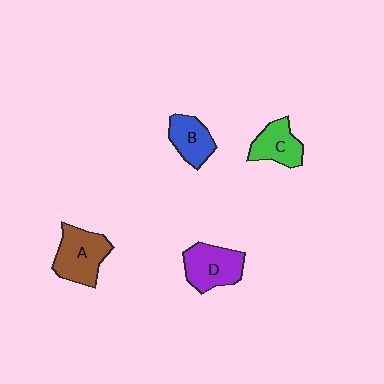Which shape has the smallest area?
Shape B (blue).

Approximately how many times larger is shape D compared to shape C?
Approximately 1.3 times.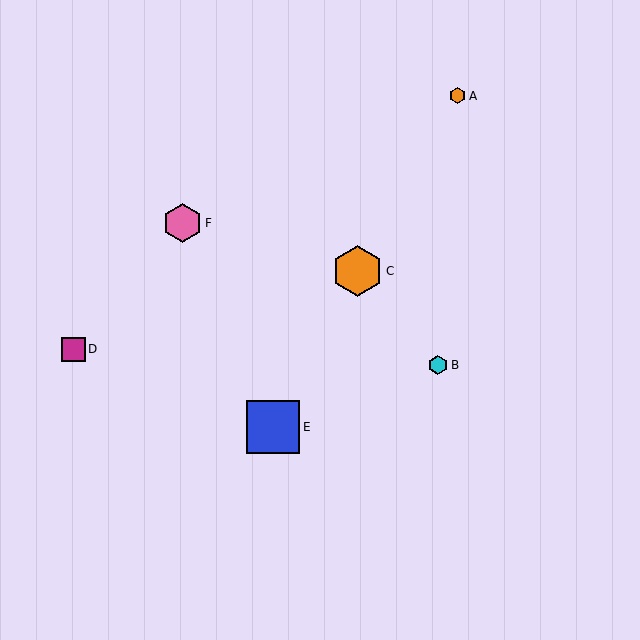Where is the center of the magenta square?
The center of the magenta square is at (73, 349).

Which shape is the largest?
The blue square (labeled E) is the largest.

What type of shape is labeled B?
Shape B is a cyan hexagon.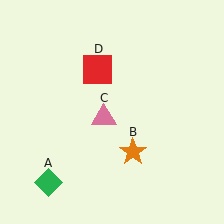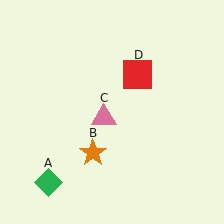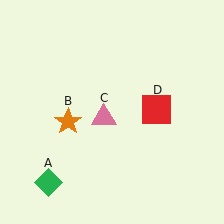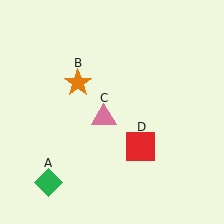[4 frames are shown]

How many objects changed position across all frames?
2 objects changed position: orange star (object B), red square (object D).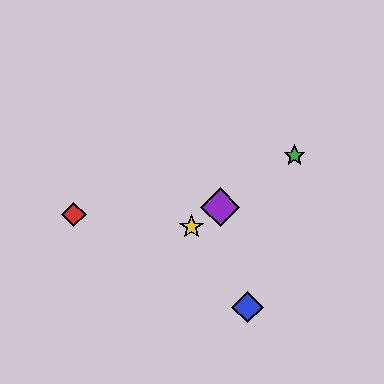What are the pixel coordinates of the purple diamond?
The purple diamond is at (220, 207).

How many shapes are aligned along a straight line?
3 shapes (the green star, the yellow star, the purple diamond) are aligned along a straight line.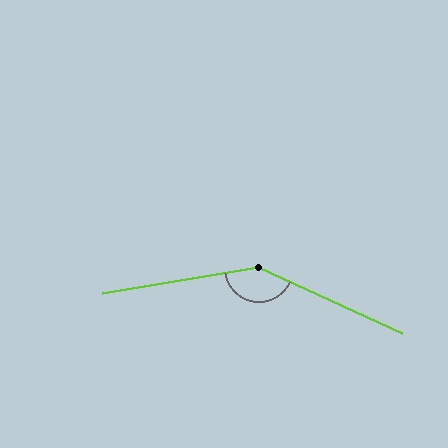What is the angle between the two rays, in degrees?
Approximately 146 degrees.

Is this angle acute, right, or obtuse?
It is obtuse.